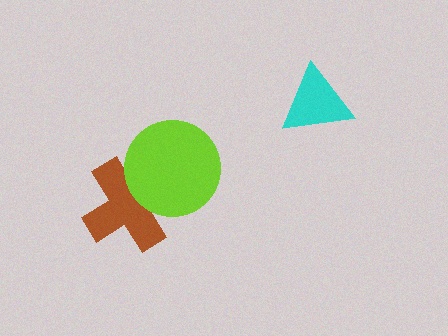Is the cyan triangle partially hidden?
No, no other shape covers it.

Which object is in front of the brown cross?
The lime circle is in front of the brown cross.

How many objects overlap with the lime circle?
1 object overlaps with the lime circle.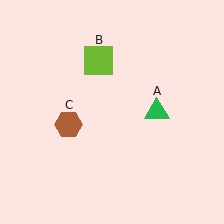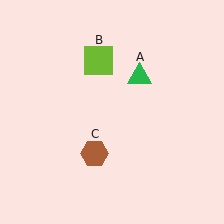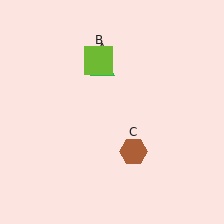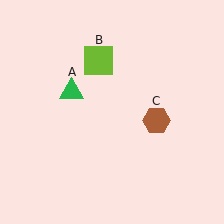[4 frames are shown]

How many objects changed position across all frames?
2 objects changed position: green triangle (object A), brown hexagon (object C).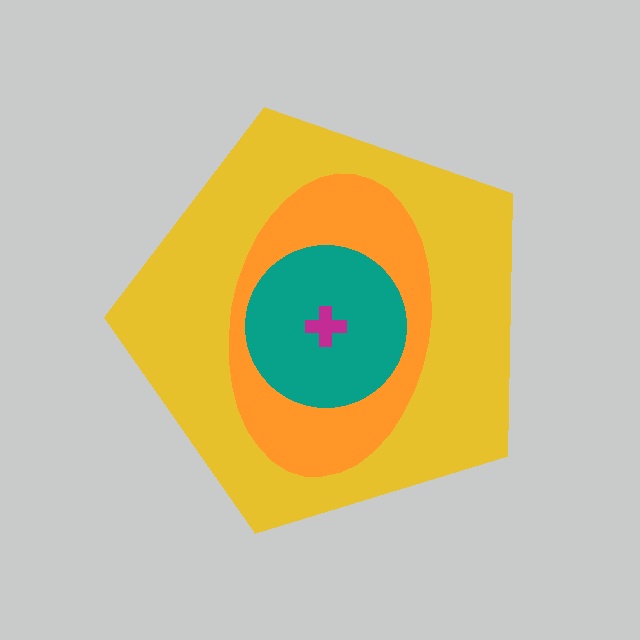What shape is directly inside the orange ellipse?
The teal circle.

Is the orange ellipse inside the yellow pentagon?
Yes.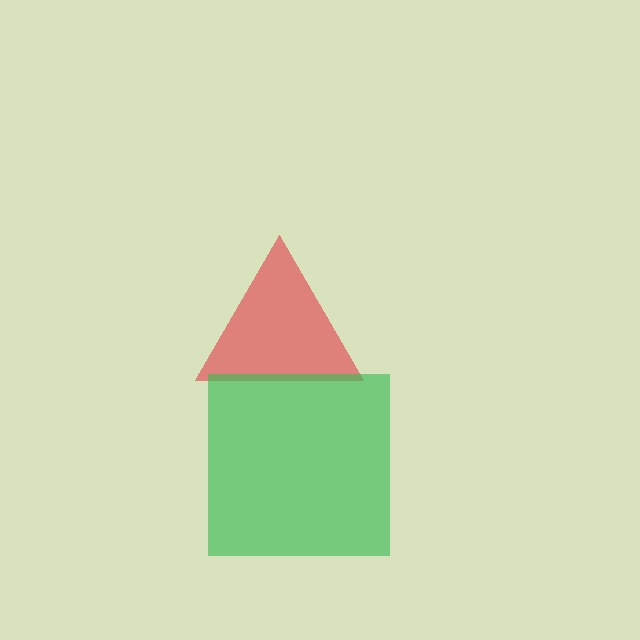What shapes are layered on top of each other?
The layered shapes are: a red triangle, a green square.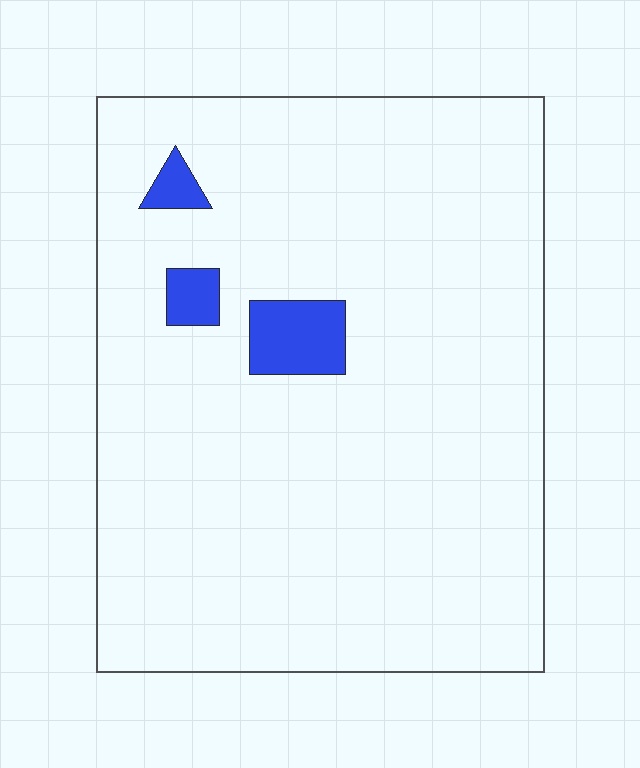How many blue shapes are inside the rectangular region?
3.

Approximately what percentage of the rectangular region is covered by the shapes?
Approximately 5%.